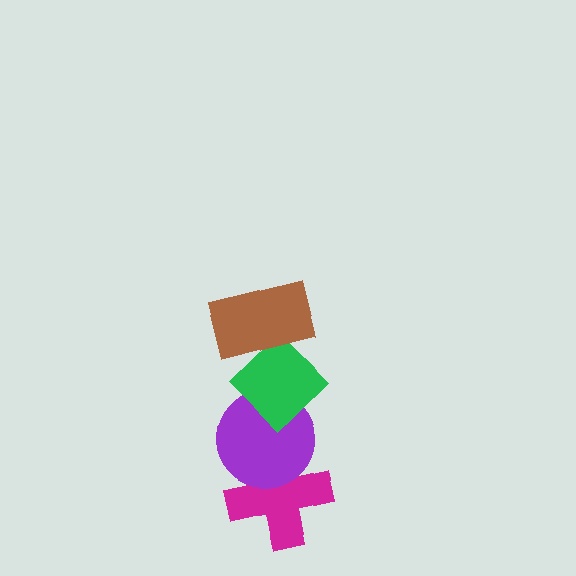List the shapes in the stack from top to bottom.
From top to bottom: the brown rectangle, the green diamond, the purple circle, the magenta cross.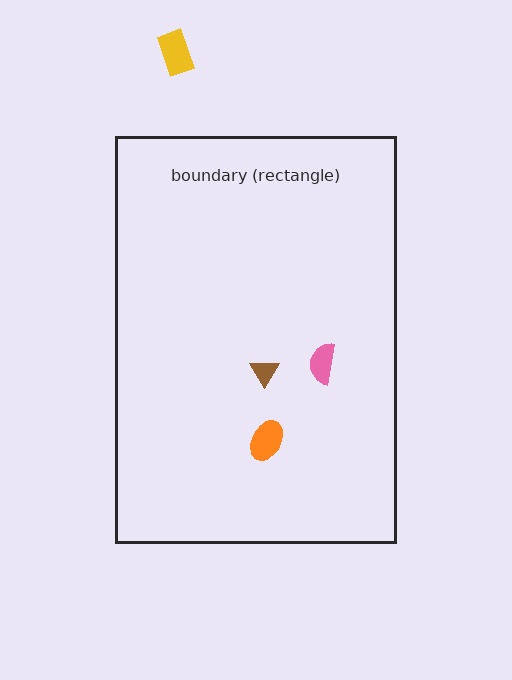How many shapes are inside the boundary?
3 inside, 1 outside.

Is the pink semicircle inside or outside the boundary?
Inside.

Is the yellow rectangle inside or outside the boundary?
Outside.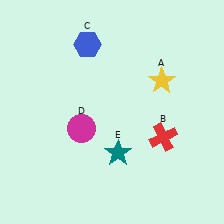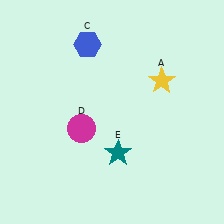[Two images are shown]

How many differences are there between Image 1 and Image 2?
There is 1 difference between the two images.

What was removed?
The red cross (B) was removed in Image 2.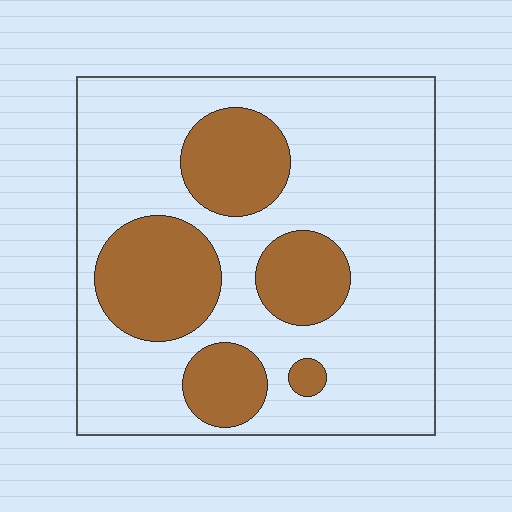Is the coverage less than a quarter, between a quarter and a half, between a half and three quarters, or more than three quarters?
Between a quarter and a half.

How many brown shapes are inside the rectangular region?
5.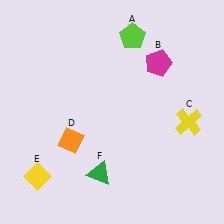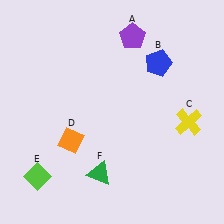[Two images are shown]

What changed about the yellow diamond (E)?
In Image 1, E is yellow. In Image 2, it changed to lime.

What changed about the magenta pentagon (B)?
In Image 1, B is magenta. In Image 2, it changed to blue.